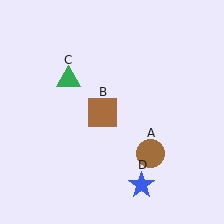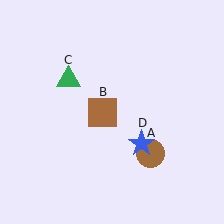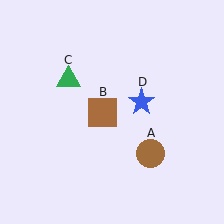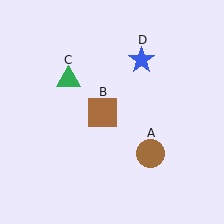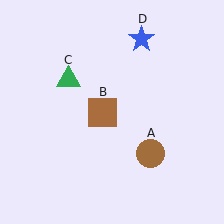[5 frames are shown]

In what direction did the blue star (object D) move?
The blue star (object D) moved up.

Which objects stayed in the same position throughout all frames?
Brown circle (object A) and brown square (object B) and green triangle (object C) remained stationary.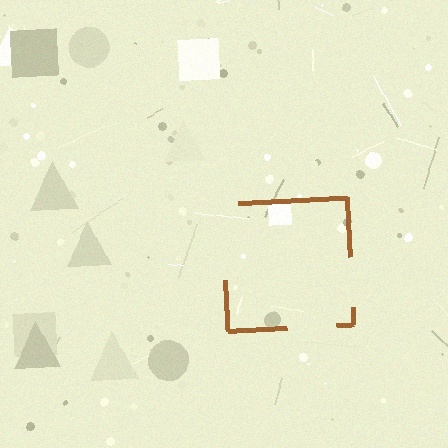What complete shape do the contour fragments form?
The contour fragments form a square.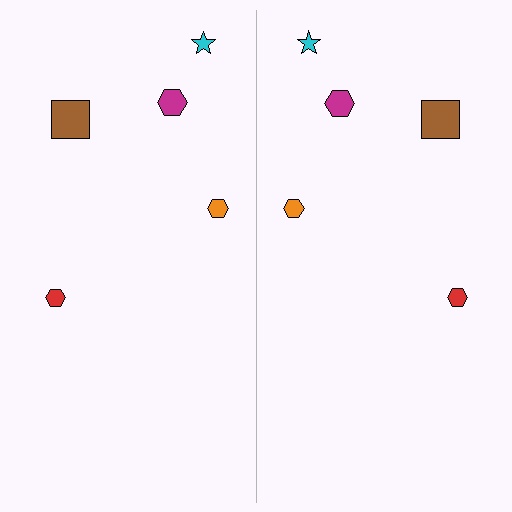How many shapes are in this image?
There are 10 shapes in this image.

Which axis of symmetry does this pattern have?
The pattern has a vertical axis of symmetry running through the center of the image.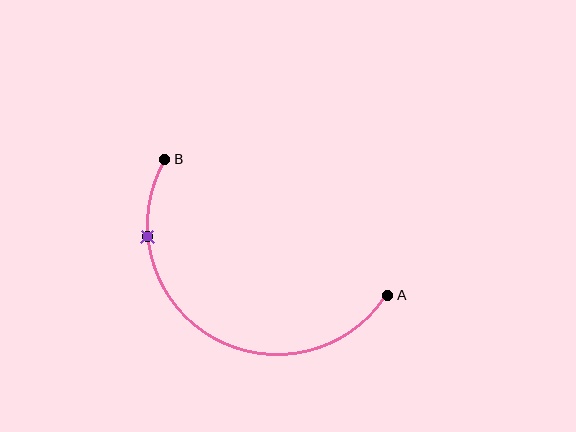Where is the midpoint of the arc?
The arc midpoint is the point on the curve farthest from the straight line joining A and B. It sits below that line.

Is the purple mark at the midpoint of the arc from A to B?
No. The purple mark lies on the arc but is closer to endpoint B. The arc midpoint would be at the point on the curve equidistant along the arc from both A and B.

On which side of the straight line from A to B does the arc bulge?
The arc bulges below the straight line connecting A and B.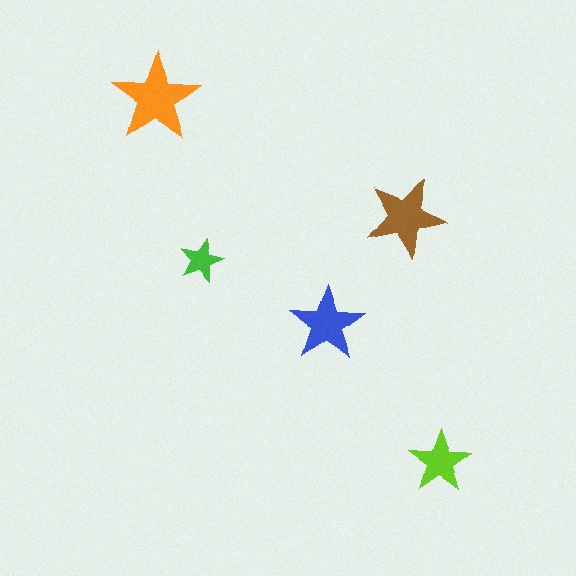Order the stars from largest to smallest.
the orange one, the brown one, the blue one, the lime one, the green one.